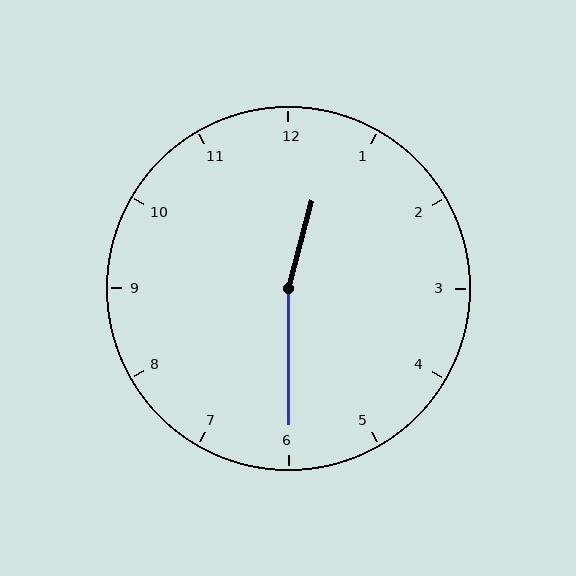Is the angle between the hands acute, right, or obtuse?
It is obtuse.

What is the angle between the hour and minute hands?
Approximately 165 degrees.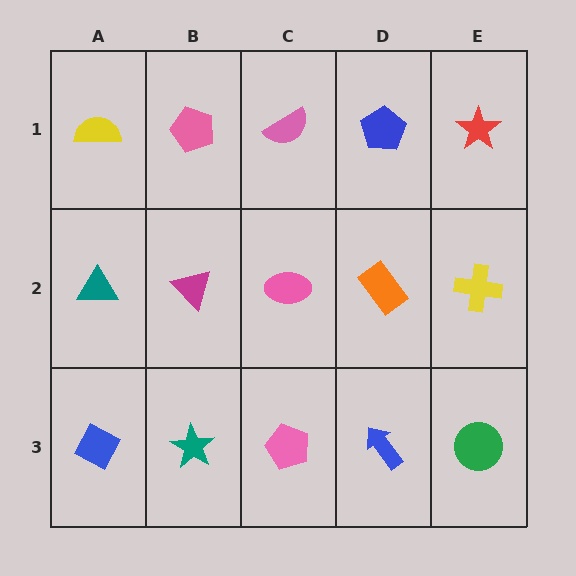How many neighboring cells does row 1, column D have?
3.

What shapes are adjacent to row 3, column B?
A magenta triangle (row 2, column B), a blue diamond (row 3, column A), a pink pentagon (row 3, column C).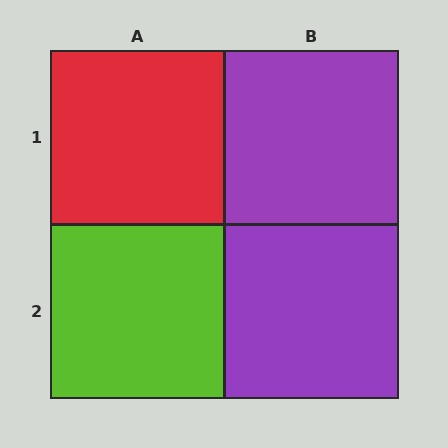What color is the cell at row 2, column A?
Lime.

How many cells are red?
1 cell is red.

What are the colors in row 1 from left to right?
Red, purple.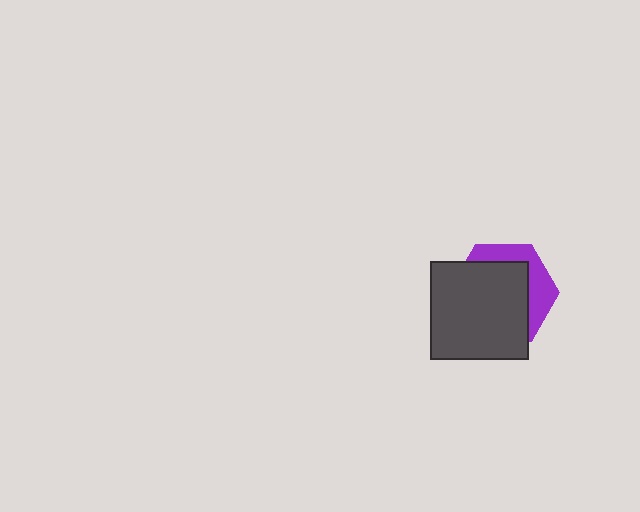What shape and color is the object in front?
The object in front is a dark gray square.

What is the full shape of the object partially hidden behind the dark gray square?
The partially hidden object is a purple hexagon.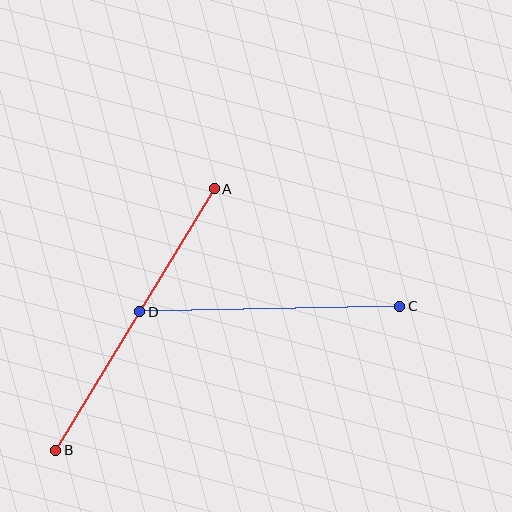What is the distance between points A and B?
The distance is approximately 306 pixels.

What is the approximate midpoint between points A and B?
The midpoint is at approximately (135, 319) pixels.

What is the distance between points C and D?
The distance is approximately 260 pixels.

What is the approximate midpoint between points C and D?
The midpoint is at approximately (270, 309) pixels.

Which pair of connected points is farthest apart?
Points A and B are farthest apart.